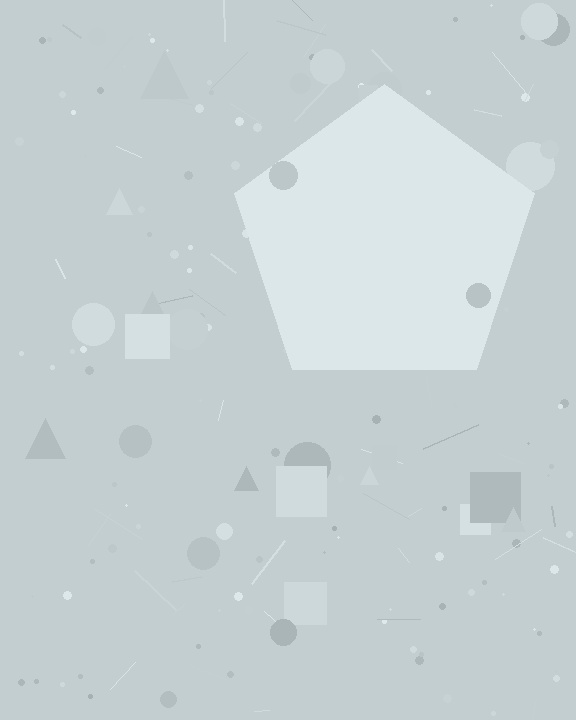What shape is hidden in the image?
A pentagon is hidden in the image.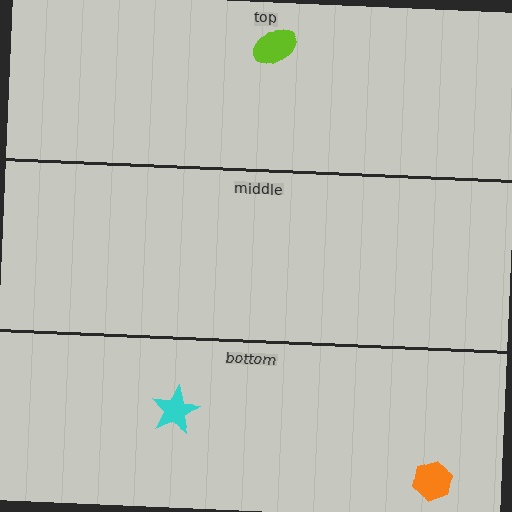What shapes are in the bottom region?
The cyan star, the orange hexagon.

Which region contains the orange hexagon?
The bottom region.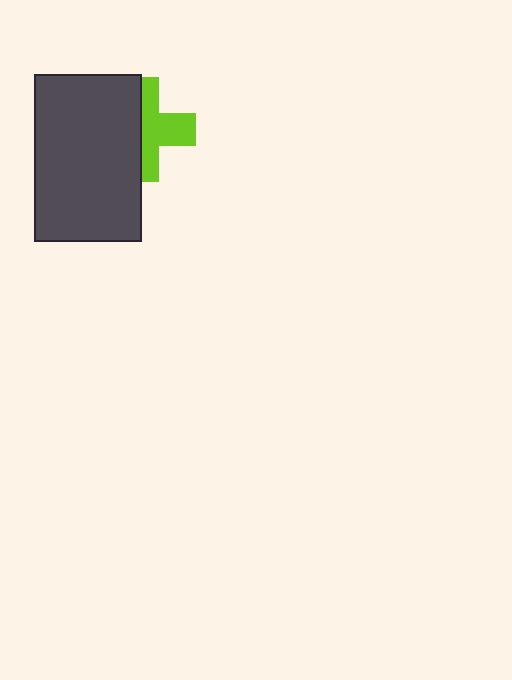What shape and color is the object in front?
The object in front is a dark gray rectangle.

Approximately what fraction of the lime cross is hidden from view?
Roughly 47% of the lime cross is hidden behind the dark gray rectangle.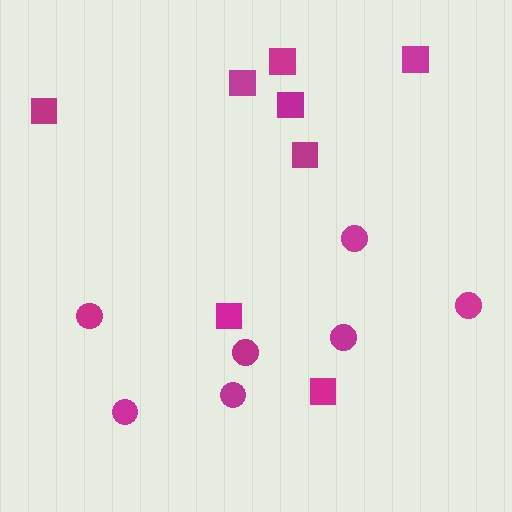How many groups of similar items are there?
There are 2 groups: one group of squares (8) and one group of circles (7).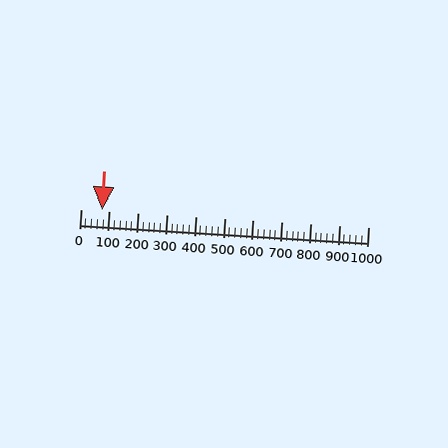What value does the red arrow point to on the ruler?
The red arrow points to approximately 75.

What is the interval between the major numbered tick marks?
The major tick marks are spaced 100 units apart.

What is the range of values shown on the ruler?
The ruler shows values from 0 to 1000.